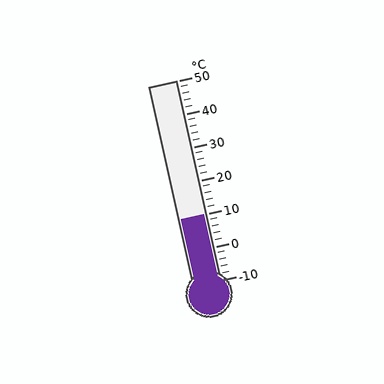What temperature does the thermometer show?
The thermometer shows approximately 10°C.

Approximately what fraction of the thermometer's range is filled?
The thermometer is filled to approximately 35% of its range.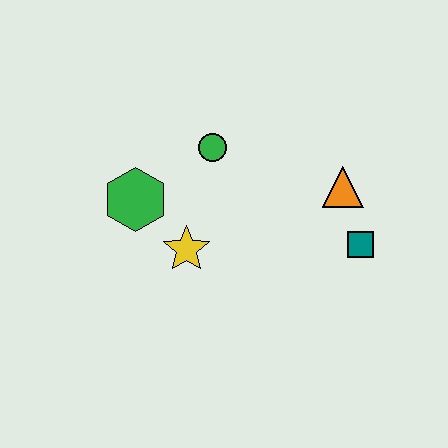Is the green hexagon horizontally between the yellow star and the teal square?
No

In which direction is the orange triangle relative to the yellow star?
The orange triangle is to the right of the yellow star.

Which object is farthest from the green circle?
The teal square is farthest from the green circle.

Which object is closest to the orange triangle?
The teal square is closest to the orange triangle.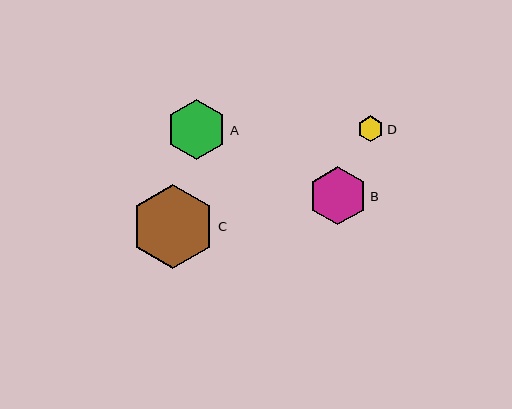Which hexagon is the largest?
Hexagon C is the largest with a size of approximately 84 pixels.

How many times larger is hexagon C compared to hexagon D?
Hexagon C is approximately 3.2 times the size of hexagon D.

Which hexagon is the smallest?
Hexagon D is the smallest with a size of approximately 26 pixels.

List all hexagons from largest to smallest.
From largest to smallest: C, A, B, D.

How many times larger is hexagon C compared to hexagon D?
Hexagon C is approximately 3.2 times the size of hexagon D.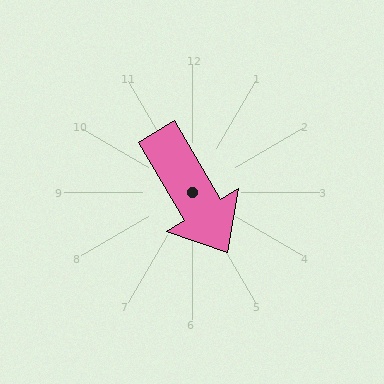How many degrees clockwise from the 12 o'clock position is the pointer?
Approximately 149 degrees.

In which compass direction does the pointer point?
Southeast.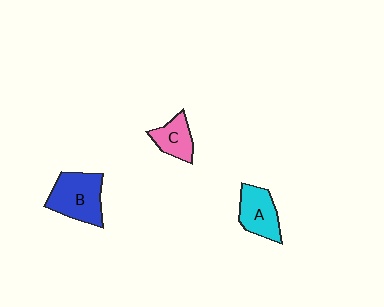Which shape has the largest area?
Shape B (blue).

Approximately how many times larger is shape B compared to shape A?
Approximately 1.3 times.